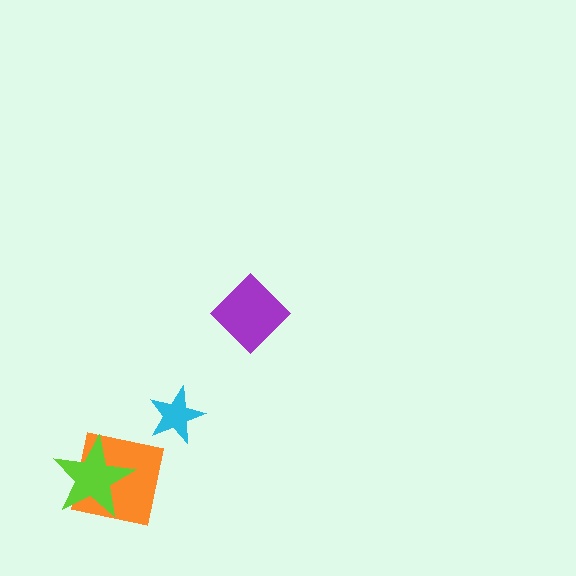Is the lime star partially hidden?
No, no other shape covers it.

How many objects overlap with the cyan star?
0 objects overlap with the cyan star.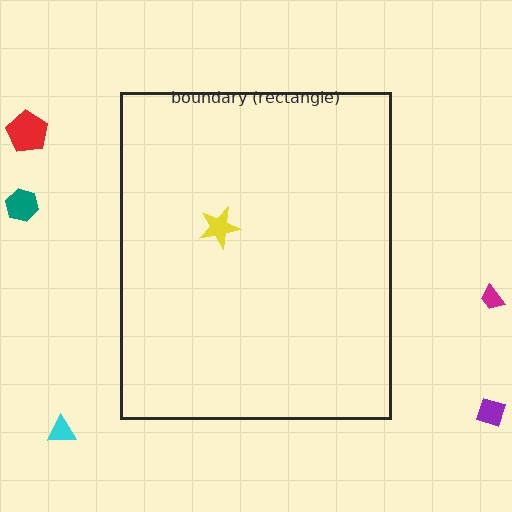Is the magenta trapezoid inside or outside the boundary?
Outside.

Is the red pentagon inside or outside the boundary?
Outside.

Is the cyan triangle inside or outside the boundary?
Outside.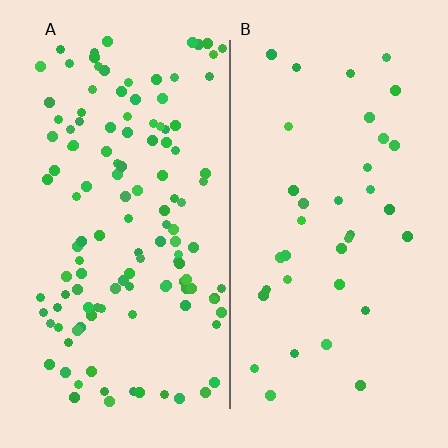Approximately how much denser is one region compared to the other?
Approximately 3.4× — region A over region B.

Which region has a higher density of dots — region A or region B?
A (the left).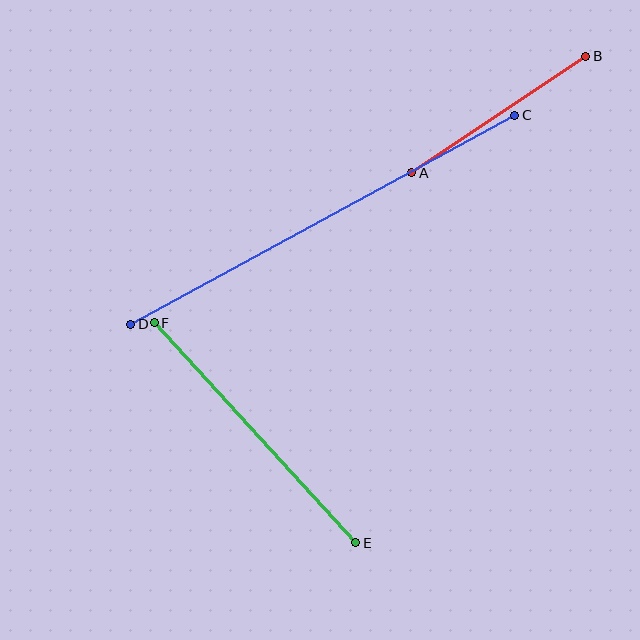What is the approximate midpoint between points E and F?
The midpoint is at approximately (255, 433) pixels.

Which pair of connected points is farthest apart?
Points C and D are farthest apart.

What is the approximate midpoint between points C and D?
The midpoint is at approximately (323, 220) pixels.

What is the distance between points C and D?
The distance is approximately 437 pixels.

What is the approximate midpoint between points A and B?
The midpoint is at approximately (499, 114) pixels.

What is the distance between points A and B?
The distance is approximately 209 pixels.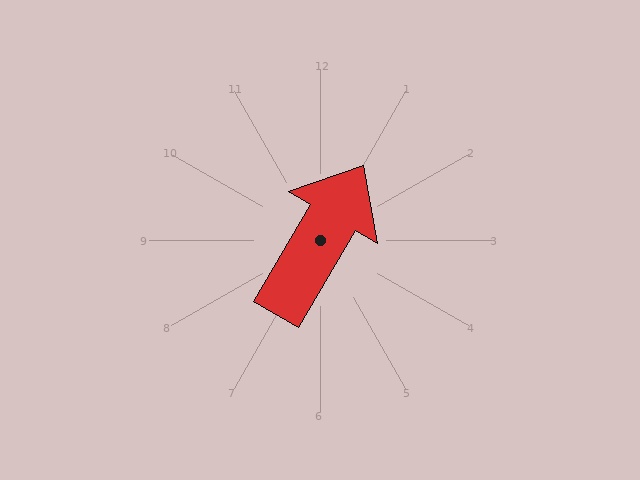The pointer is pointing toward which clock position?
Roughly 1 o'clock.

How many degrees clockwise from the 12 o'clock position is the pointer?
Approximately 30 degrees.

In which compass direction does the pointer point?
Northeast.